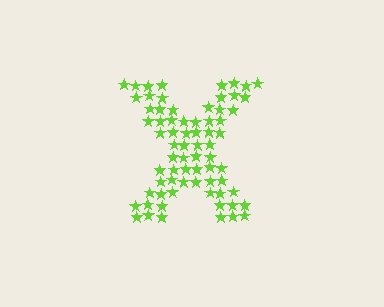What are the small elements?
The small elements are stars.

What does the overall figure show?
The overall figure shows the letter X.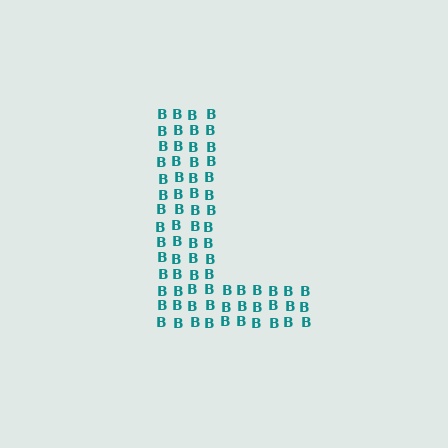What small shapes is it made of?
It is made of small letter B's.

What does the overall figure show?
The overall figure shows the letter L.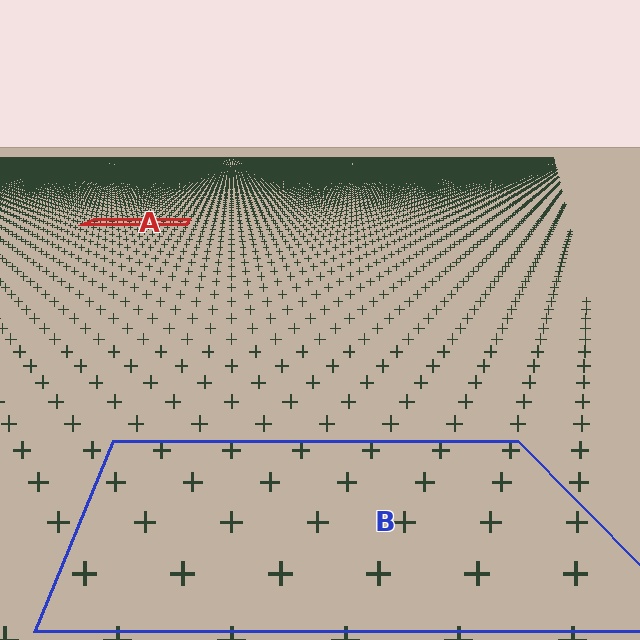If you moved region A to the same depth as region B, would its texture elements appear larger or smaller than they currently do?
They would appear larger. At a closer depth, the same texture elements are projected at a bigger on-screen size.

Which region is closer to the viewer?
Region B is closer. The texture elements there are larger and more spread out.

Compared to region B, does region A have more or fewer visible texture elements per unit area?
Region A has more texture elements per unit area — they are packed more densely because it is farther away.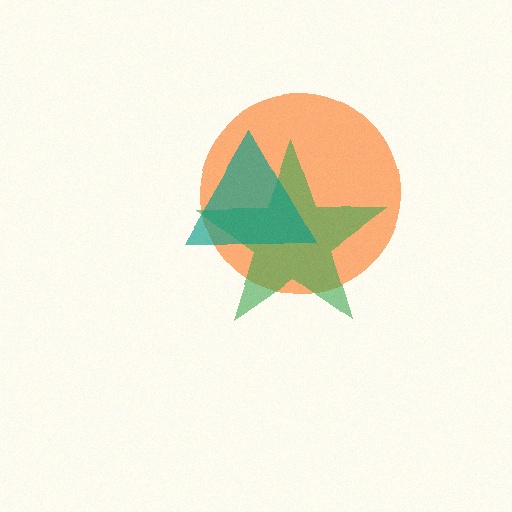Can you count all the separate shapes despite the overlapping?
Yes, there are 3 separate shapes.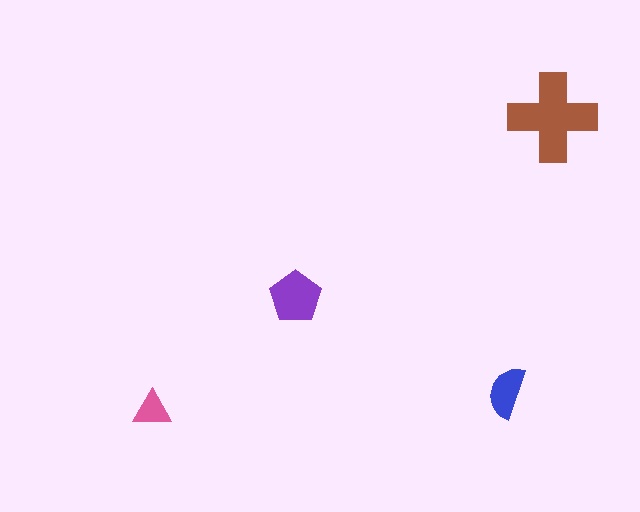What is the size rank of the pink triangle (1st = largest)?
4th.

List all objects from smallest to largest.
The pink triangle, the blue semicircle, the purple pentagon, the brown cross.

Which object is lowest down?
The pink triangle is bottommost.